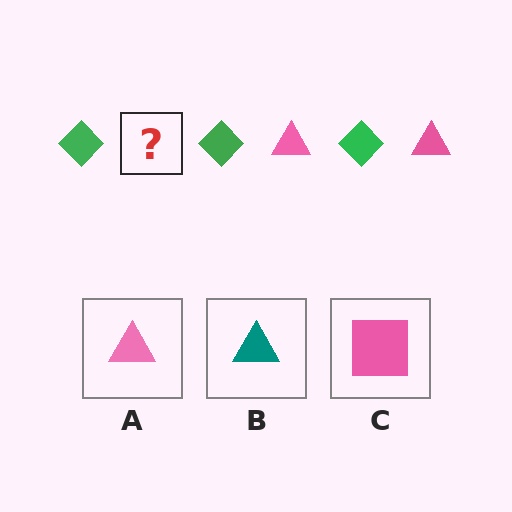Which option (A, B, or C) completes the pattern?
A.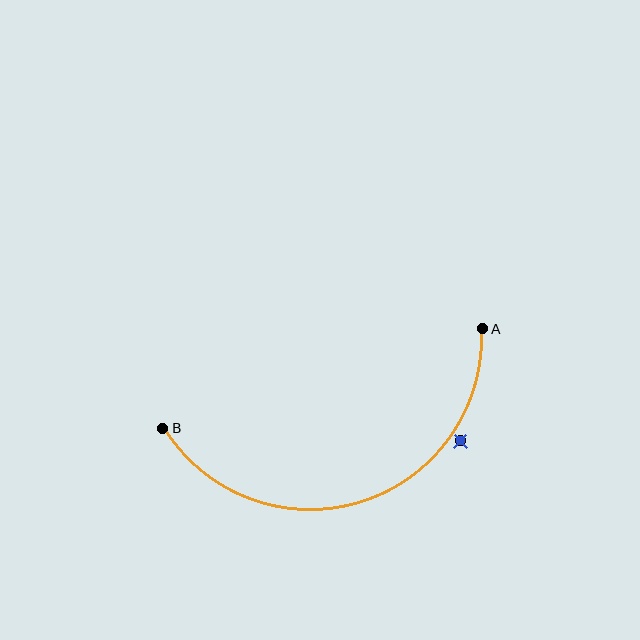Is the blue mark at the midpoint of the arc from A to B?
No — the blue mark does not lie on the arc at all. It sits slightly outside the curve.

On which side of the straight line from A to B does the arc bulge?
The arc bulges below the straight line connecting A and B.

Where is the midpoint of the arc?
The arc midpoint is the point on the curve farthest from the straight line joining A and B. It sits below that line.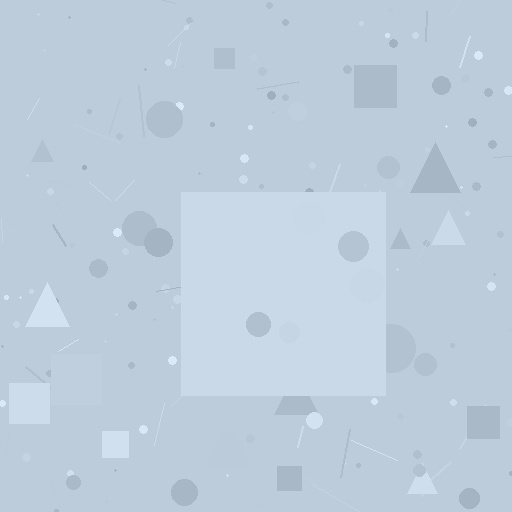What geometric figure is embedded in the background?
A square is embedded in the background.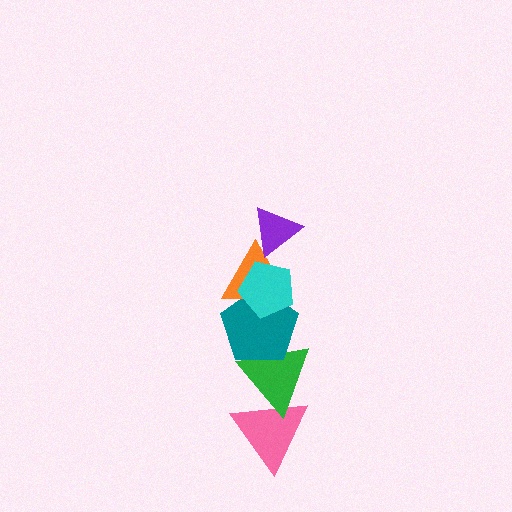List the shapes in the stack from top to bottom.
From top to bottom: the purple triangle, the cyan pentagon, the orange triangle, the teal pentagon, the green triangle, the pink triangle.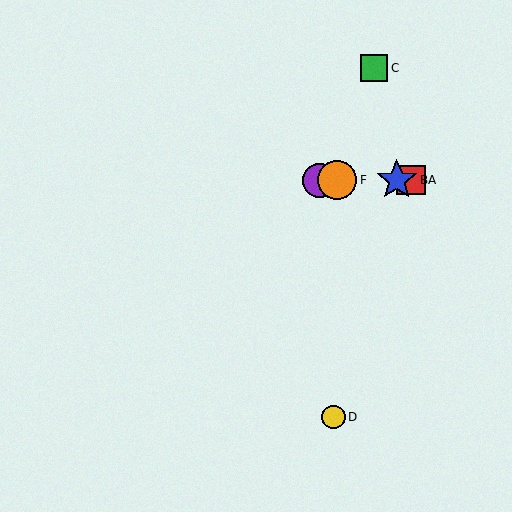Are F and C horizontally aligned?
No, F is at y≈180 and C is at y≈68.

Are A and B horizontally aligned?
Yes, both are at y≈180.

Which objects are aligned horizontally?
Objects A, B, E, F are aligned horizontally.